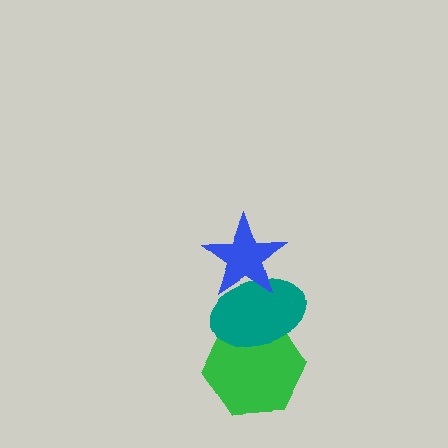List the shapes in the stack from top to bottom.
From top to bottom: the blue star, the teal ellipse, the green hexagon.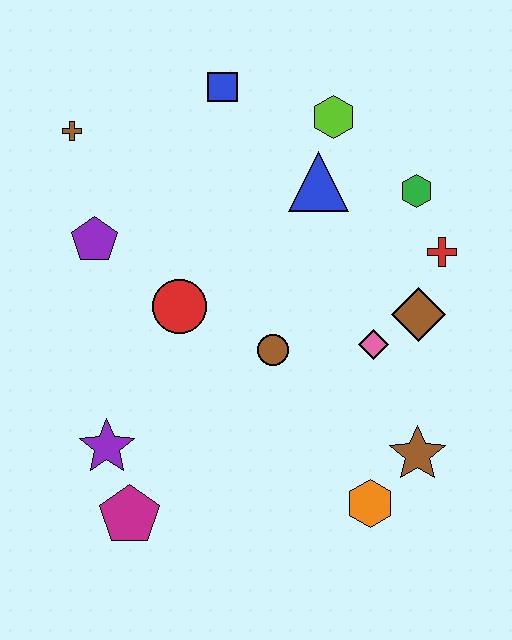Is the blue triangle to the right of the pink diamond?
No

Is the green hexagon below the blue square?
Yes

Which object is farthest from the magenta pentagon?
The lime hexagon is farthest from the magenta pentagon.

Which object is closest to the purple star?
The magenta pentagon is closest to the purple star.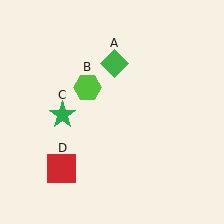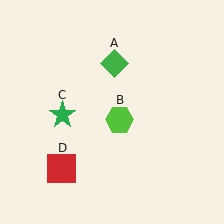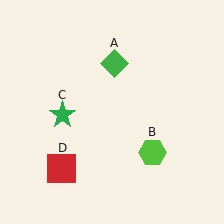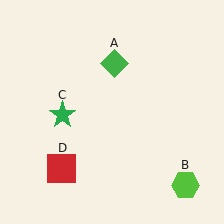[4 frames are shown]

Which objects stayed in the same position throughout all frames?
Green diamond (object A) and green star (object C) and red square (object D) remained stationary.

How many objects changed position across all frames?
1 object changed position: lime hexagon (object B).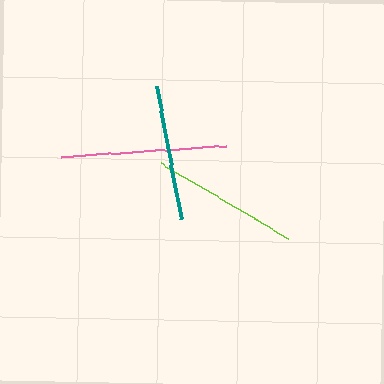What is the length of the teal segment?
The teal segment is approximately 134 pixels long.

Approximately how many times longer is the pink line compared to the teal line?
The pink line is approximately 1.2 times the length of the teal line.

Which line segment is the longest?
The pink line is the longest at approximately 166 pixels.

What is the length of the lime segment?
The lime segment is approximately 148 pixels long.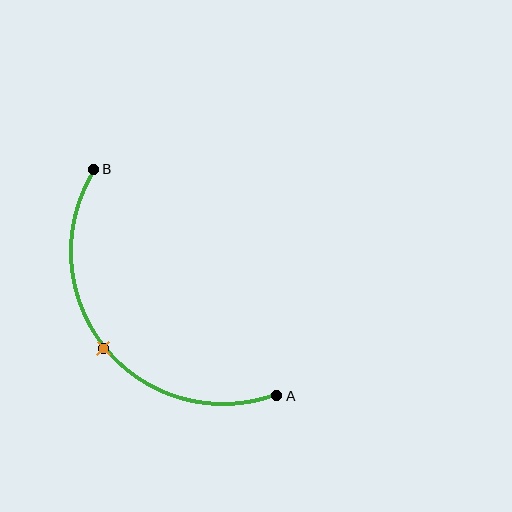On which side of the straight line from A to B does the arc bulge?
The arc bulges below and to the left of the straight line connecting A and B.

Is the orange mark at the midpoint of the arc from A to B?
Yes. The orange mark lies on the arc at equal arc-length from both A and B — it is the arc midpoint.